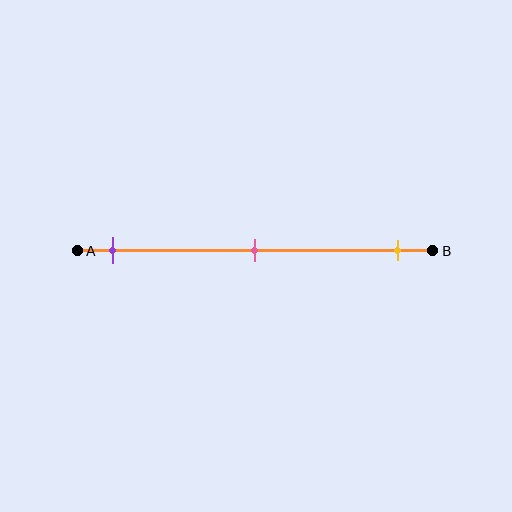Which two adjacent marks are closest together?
The purple and pink marks are the closest adjacent pair.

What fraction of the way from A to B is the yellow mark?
The yellow mark is approximately 90% (0.9) of the way from A to B.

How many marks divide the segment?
There are 3 marks dividing the segment.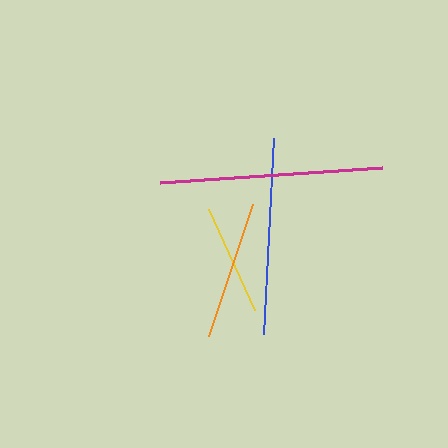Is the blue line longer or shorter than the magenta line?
The magenta line is longer than the blue line.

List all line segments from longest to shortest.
From longest to shortest: magenta, blue, orange, yellow.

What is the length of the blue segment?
The blue segment is approximately 196 pixels long.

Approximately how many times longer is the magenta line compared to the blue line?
The magenta line is approximately 1.1 times the length of the blue line.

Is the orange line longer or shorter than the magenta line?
The magenta line is longer than the orange line.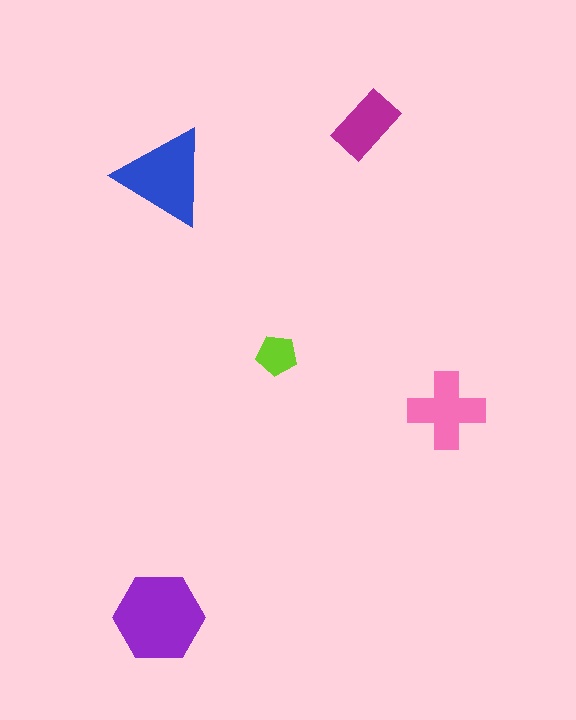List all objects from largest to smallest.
The purple hexagon, the blue triangle, the pink cross, the magenta rectangle, the lime pentagon.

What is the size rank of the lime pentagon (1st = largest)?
5th.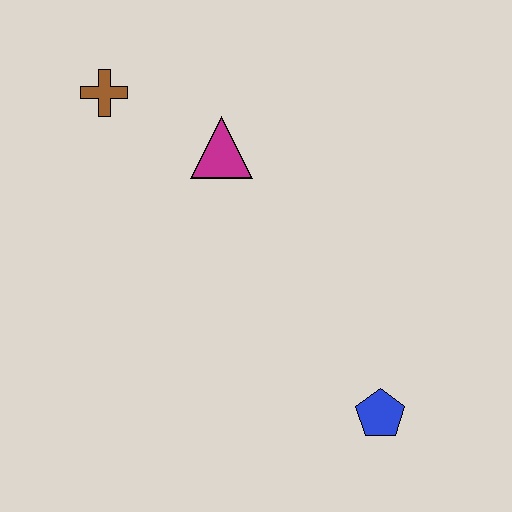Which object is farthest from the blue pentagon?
The brown cross is farthest from the blue pentagon.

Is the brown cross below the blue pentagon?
No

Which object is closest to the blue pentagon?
The magenta triangle is closest to the blue pentagon.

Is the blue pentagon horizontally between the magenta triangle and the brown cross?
No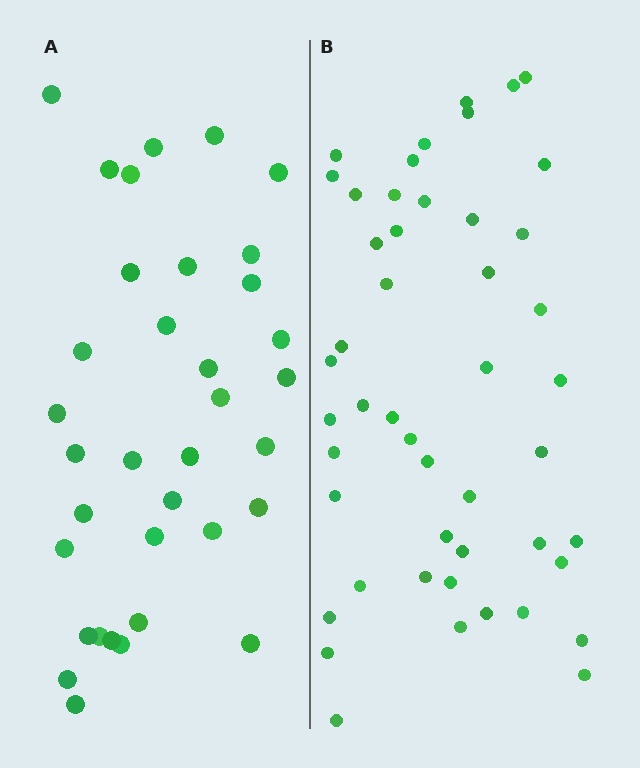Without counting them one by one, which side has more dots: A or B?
Region B (the right region) has more dots.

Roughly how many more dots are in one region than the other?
Region B has approximately 15 more dots than region A.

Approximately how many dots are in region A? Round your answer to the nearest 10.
About 40 dots. (The exact count is 35, which rounds to 40.)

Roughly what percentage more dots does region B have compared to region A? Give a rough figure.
About 35% more.